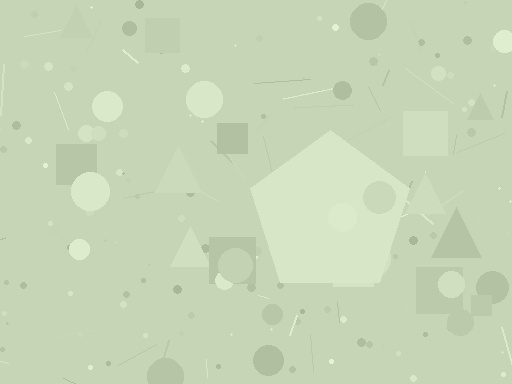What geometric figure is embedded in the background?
A pentagon is embedded in the background.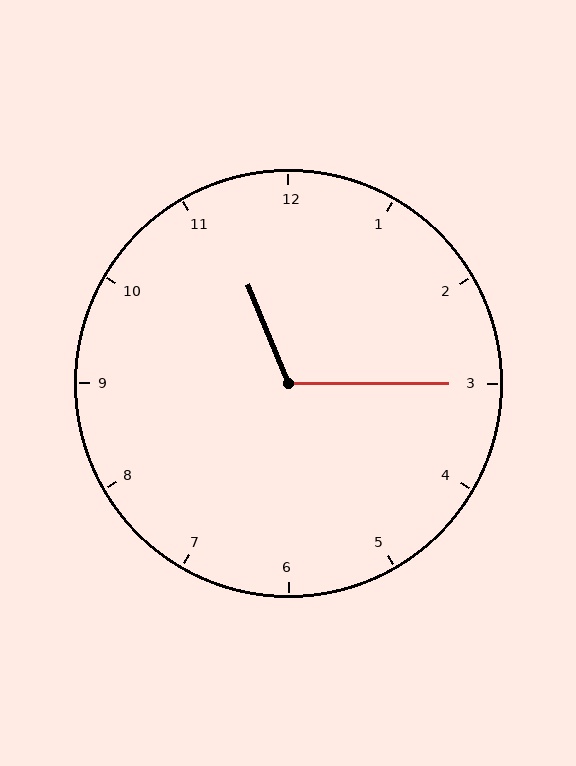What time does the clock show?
11:15.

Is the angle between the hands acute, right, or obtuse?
It is obtuse.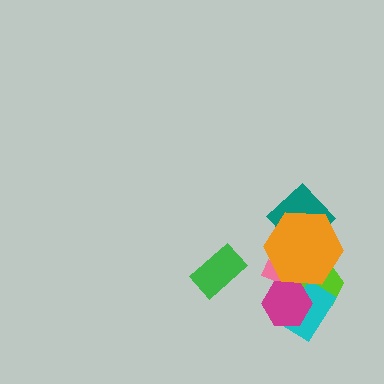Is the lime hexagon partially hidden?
Yes, it is partially covered by another shape.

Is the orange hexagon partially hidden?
No, no other shape covers it.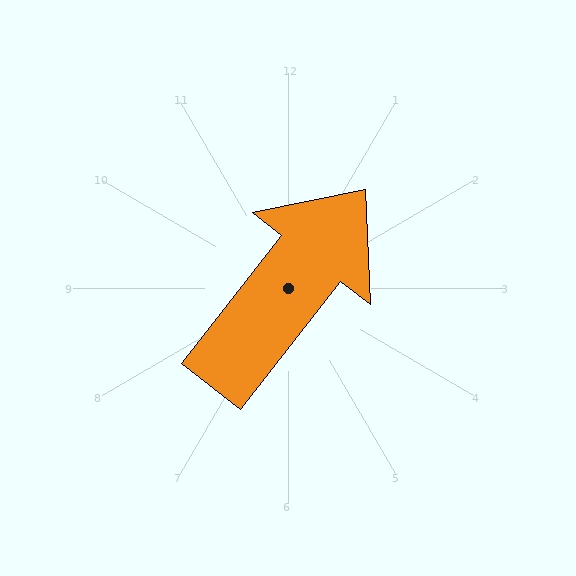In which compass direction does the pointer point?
Northeast.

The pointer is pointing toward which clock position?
Roughly 1 o'clock.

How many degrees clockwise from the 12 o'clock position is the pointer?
Approximately 38 degrees.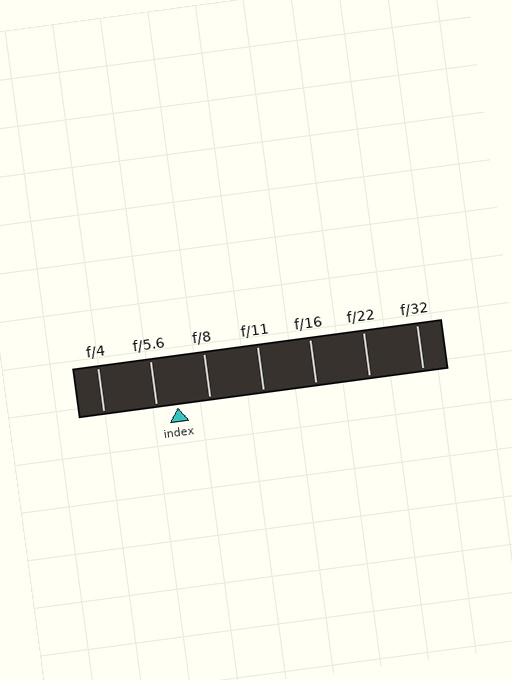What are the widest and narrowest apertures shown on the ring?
The widest aperture shown is f/4 and the narrowest is f/32.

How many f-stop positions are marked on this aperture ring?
There are 7 f-stop positions marked.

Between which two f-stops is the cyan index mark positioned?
The index mark is between f/5.6 and f/8.